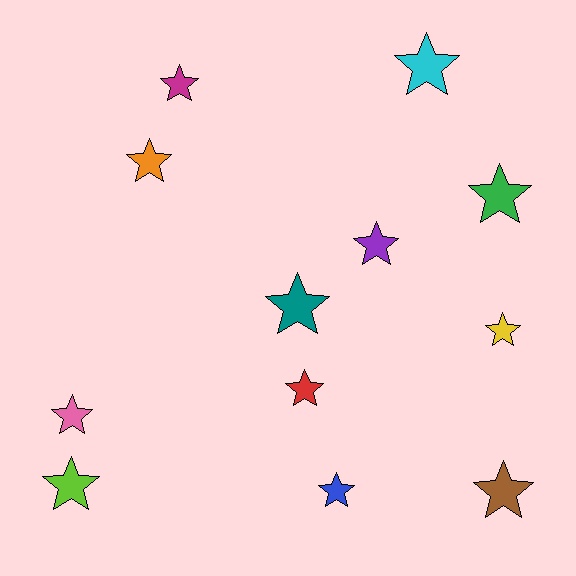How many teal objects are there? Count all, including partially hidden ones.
There is 1 teal object.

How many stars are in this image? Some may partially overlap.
There are 12 stars.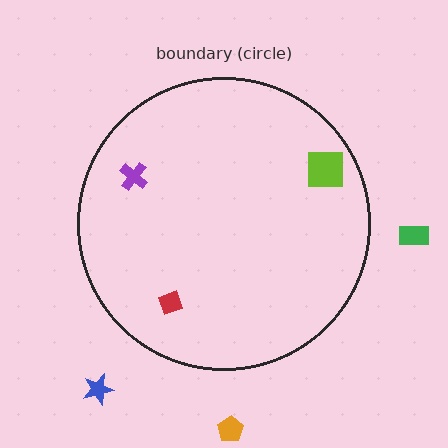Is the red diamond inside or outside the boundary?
Inside.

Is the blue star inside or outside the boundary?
Outside.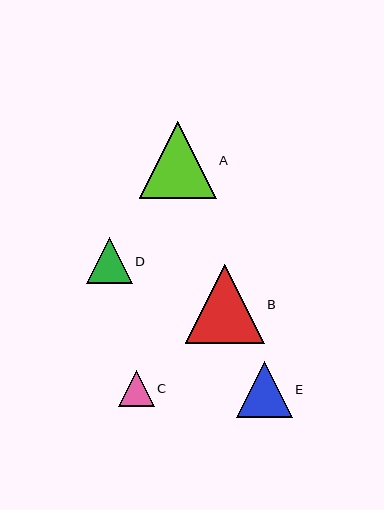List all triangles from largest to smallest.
From largest to smallest: B, A, E, D, C.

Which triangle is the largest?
Triangle B is the largest with a size of approximately 79 pixels.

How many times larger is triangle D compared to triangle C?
Triangle D is approximately 1.3 times the size of triangle C.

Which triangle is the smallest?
Triangle C is the smallest with a size of approximately 35 pixels.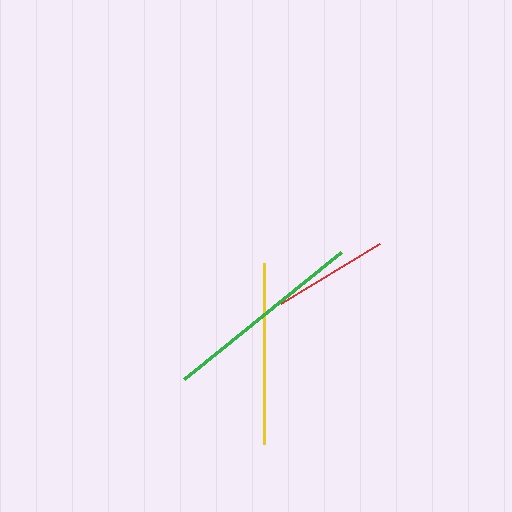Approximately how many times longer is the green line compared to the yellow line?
The green line is approximately 1.1 times the length of the yellow line.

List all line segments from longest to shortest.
From longest to shortest: green, yellow, red.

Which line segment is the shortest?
The red line is the shortest at approximately 116 pixels.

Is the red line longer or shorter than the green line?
The green line is longer than the red line.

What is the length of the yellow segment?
The yellow segment is approximately 181 pixels long.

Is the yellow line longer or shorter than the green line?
The green line is longer than the yellow line.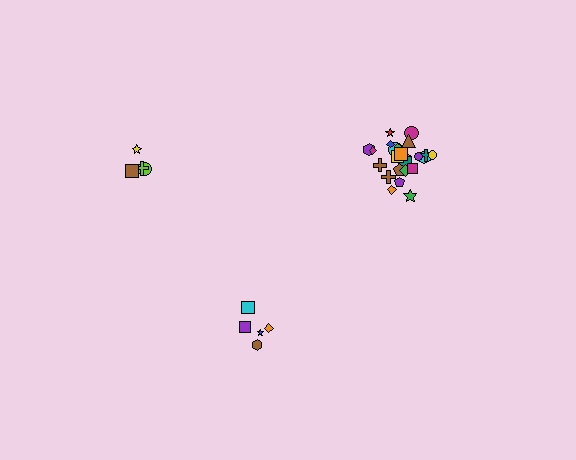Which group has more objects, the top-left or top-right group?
The top-right group.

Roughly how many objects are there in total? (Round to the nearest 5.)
Roughly 35 objects in total.